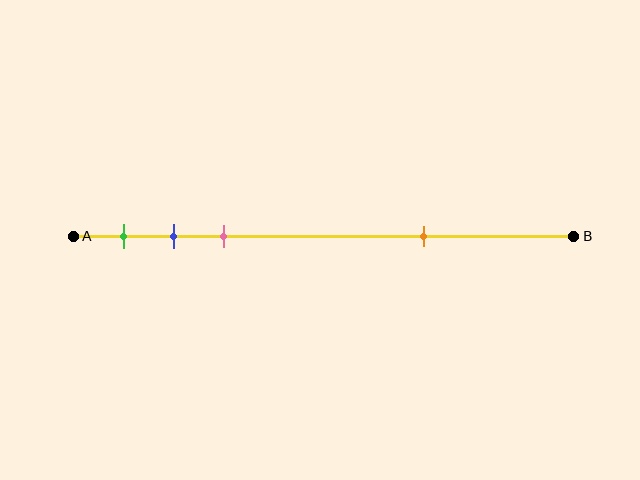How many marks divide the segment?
There are 4 marks dividing the segment.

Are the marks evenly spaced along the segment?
No, the marks are not evenly spaced.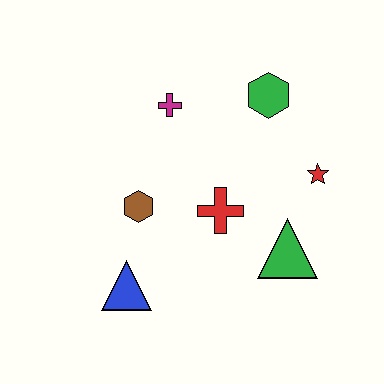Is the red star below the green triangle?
No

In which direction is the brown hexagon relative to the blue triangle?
The brown hexagon is above the blue triangle.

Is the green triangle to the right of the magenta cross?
Yes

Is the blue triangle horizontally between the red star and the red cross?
No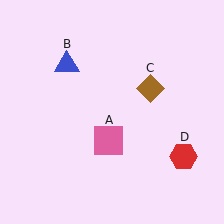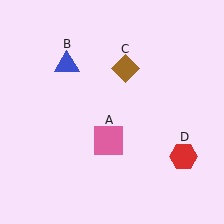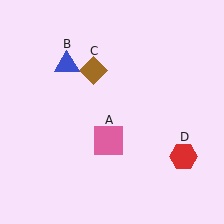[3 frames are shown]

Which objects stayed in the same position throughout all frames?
Pink square (object A) and blue triangle (object B) and red hexagon (object D) remained stationary.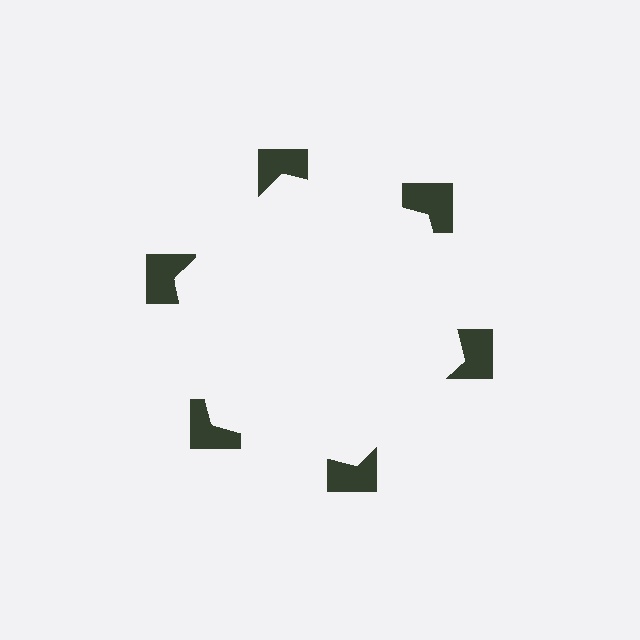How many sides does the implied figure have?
6 sides.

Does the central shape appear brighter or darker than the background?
It typically appears slightly brighter than the background, even though no actual brightness change is drawn.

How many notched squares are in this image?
There are 6 — one at each vertex of the illusory hexagon.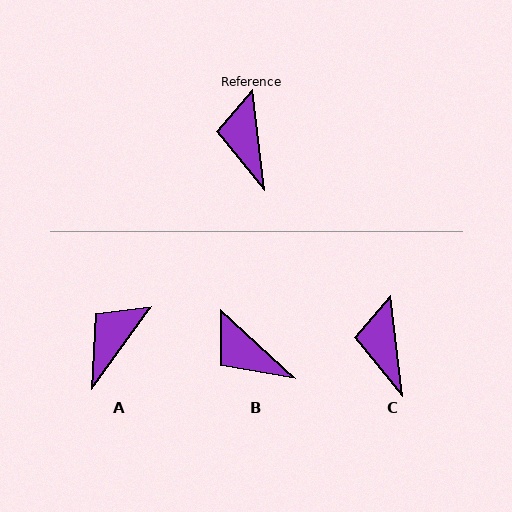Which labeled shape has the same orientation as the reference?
C.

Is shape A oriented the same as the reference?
No, it is off by about 42 degrees.